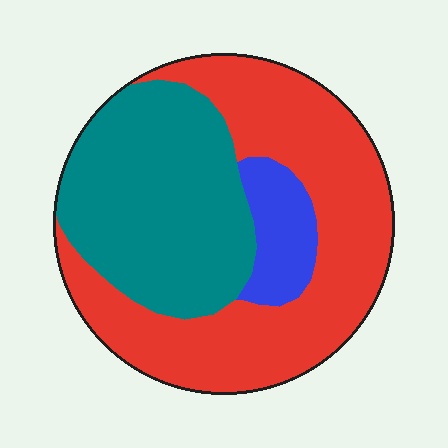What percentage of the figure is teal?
Teal takes up between a third and a half of the figure.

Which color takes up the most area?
Red, at roughly 50%.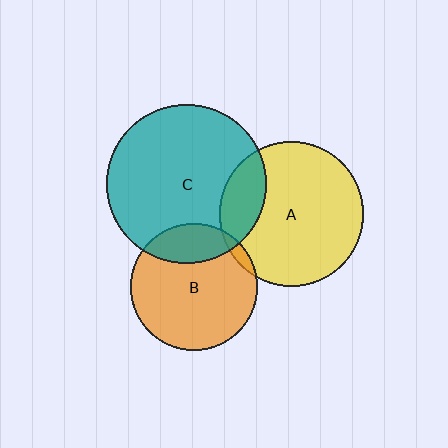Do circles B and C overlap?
Yes.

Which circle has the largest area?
Circle C (teal).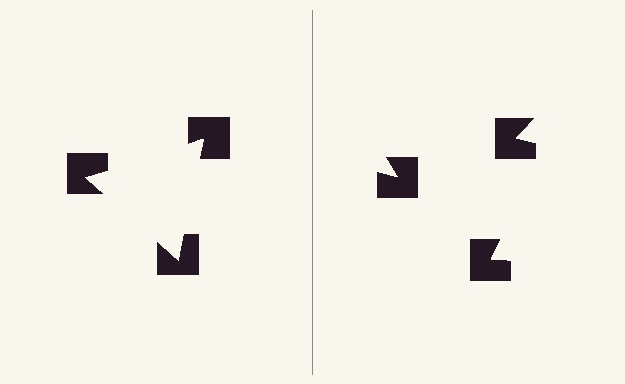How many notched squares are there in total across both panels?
6 — 3 on each side.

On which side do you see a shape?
An illusory triangle appears on the left side. On the right side the wedge cuts are rotated, so no coherent shape forms.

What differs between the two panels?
The notched squares are positioned identically on both sides; only the wedge orientations differ. On the left they align to a triangle; on the right they are misaligned.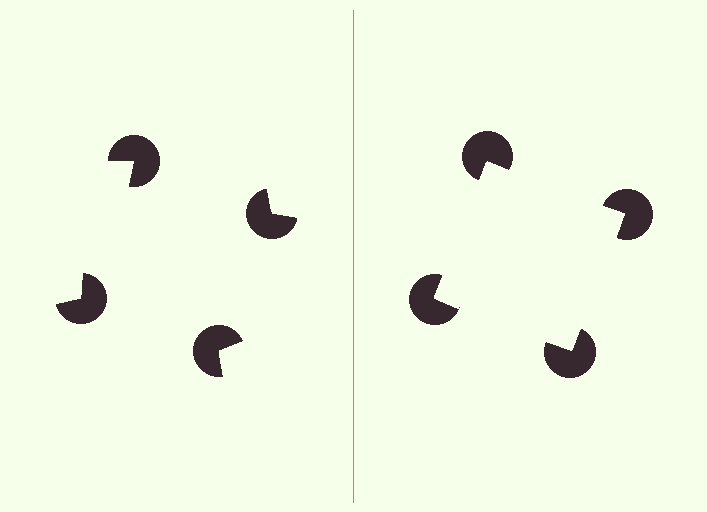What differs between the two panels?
The pac-man discs are positioned identically on both sides; only the wedge orientations differ. On the right they align to a square; on the left they are misaligned.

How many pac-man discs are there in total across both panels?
8 — 4 on each side.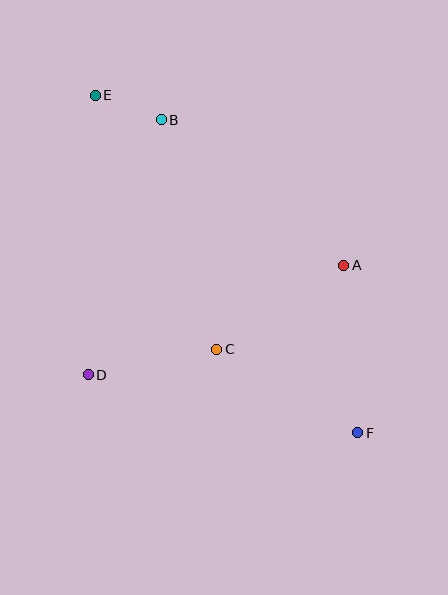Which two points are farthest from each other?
Points E and F are farthest from each other.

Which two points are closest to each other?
Points B and E are closest to each other.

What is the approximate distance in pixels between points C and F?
The distance between C and F is approximately 164 pixels.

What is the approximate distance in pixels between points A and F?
The distance between A and F is approximately 168 pixels.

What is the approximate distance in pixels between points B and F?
The distance between B and F is approximately 369 pixels.